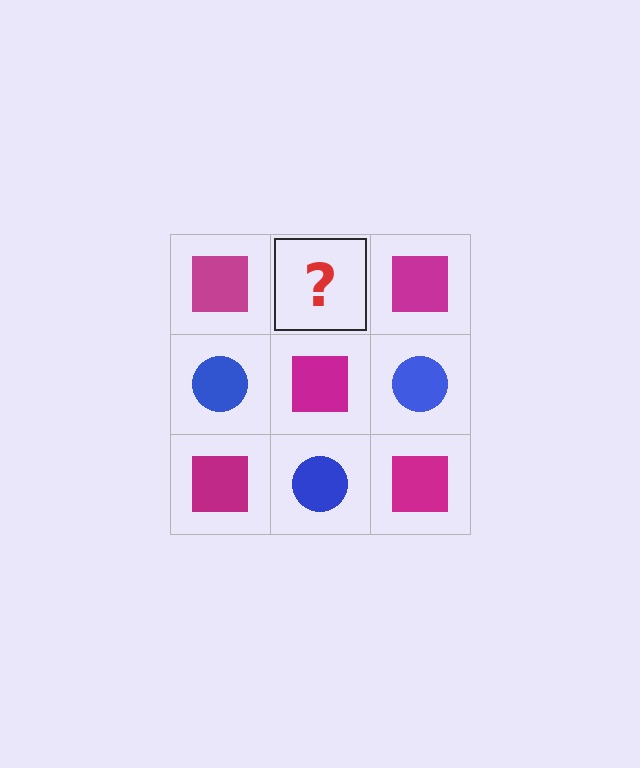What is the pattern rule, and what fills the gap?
The rule is that it alternates magenta square and blue circle in a checkerboard pattern. The gap should be filled with a blue circle.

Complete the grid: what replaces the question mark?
The question mark should be replaced with a blue circle.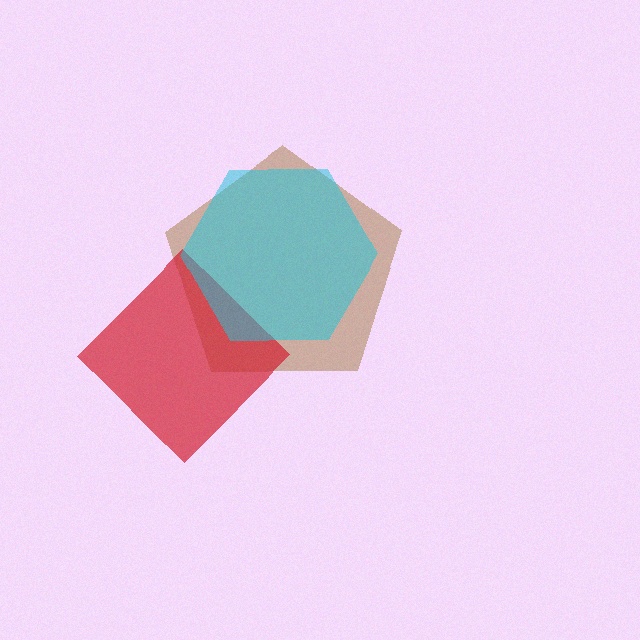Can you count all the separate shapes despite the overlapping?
Yes, there are 3 separate shapes.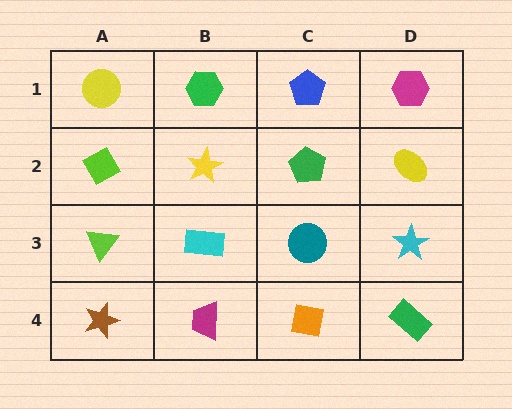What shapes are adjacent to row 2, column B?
A green hexagon (row 1, column B), a cyan rectangle (row 3, column B), a lime diamond (row 2, column A), a green pentagon (row 2, column C).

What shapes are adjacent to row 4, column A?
A lime triangle (row 3, column A), a magenta trapezoid (row 4, column B).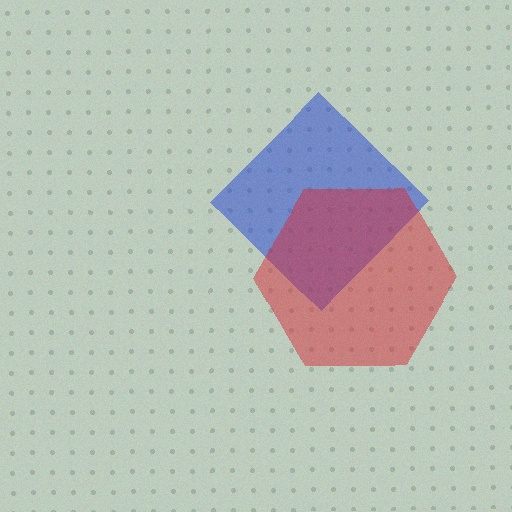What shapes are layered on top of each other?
The layered shapes are: a blue diamond, a red hexagon.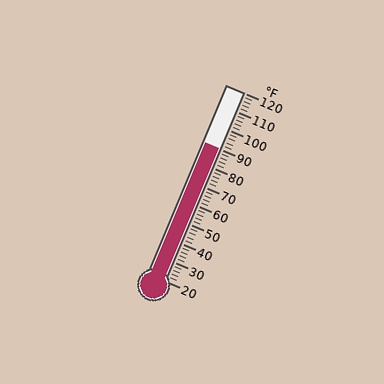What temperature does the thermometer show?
The thermometer shows approximately 90°F.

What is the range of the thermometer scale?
The thermometer scale ranges from 20°F to 120°F.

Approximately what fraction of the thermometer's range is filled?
The thermometer is filled to approximately 70% of its range.